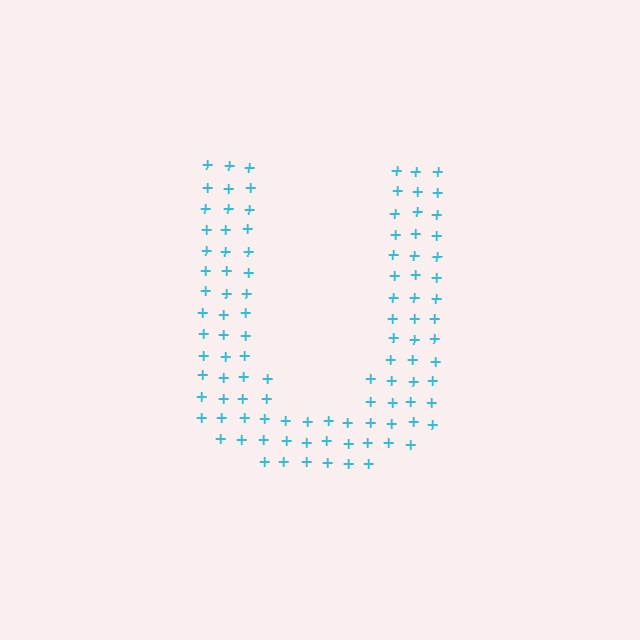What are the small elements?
The small elements are plus signs.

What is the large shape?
The large shape is the letter U.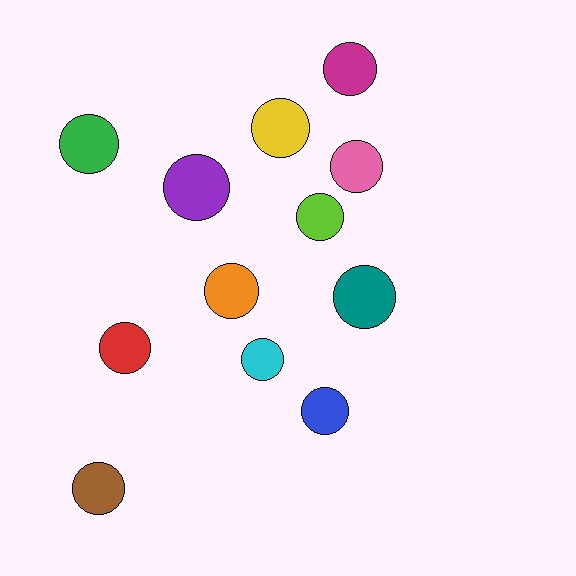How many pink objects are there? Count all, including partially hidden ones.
There is 1 pink object.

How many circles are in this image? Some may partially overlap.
There are 12 circles.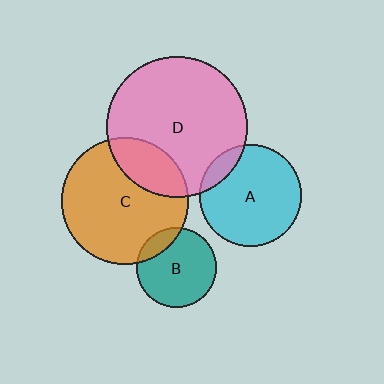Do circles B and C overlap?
Yes.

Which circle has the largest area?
Circle D (pink).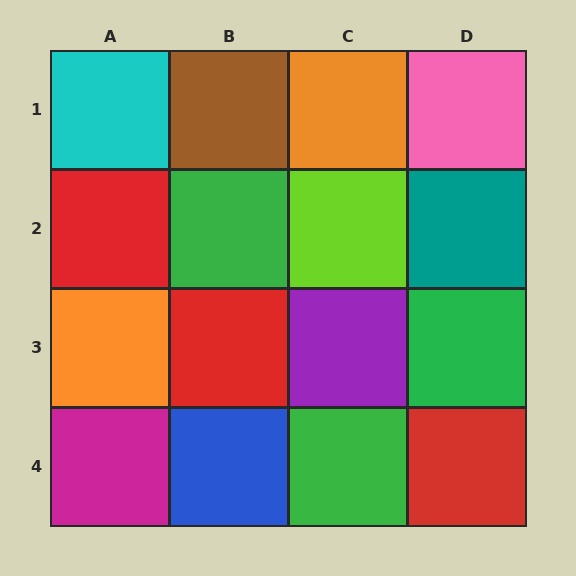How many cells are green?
3 cells are green.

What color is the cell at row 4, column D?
Red.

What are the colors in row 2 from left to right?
Red, green, lime, teal.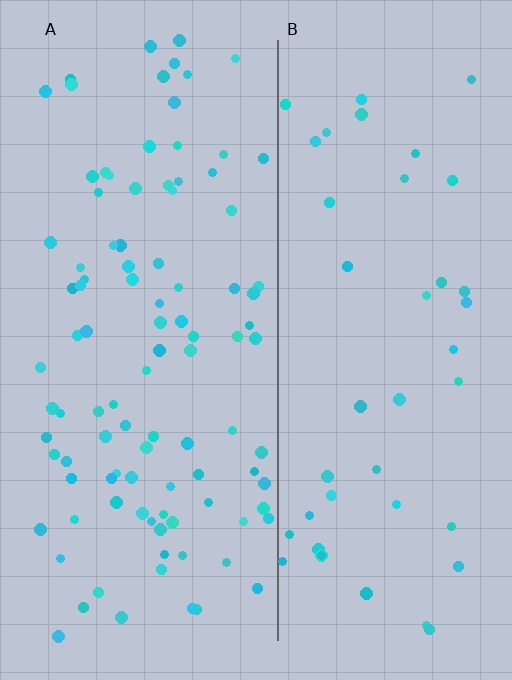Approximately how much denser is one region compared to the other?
Approximately 2.3× — region A over region B.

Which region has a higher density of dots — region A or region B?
A (the left).